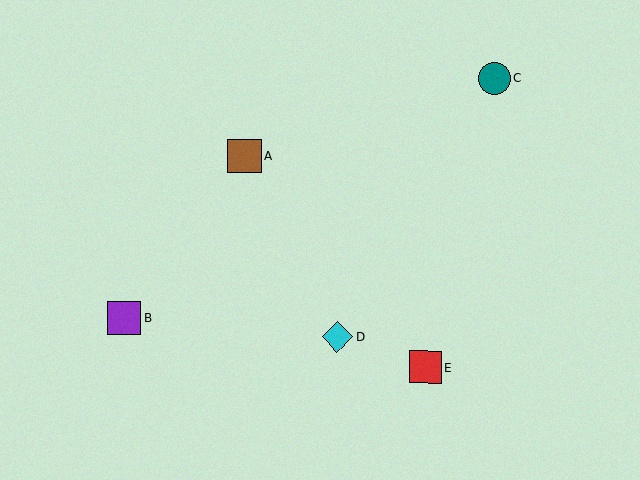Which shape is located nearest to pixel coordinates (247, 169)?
The brown square (labeled A) at (245, 156) is nearest to that location.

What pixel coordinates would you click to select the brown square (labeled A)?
Click at (245, 156) to select the brown square A.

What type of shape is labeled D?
Shape D is a cyan diamond.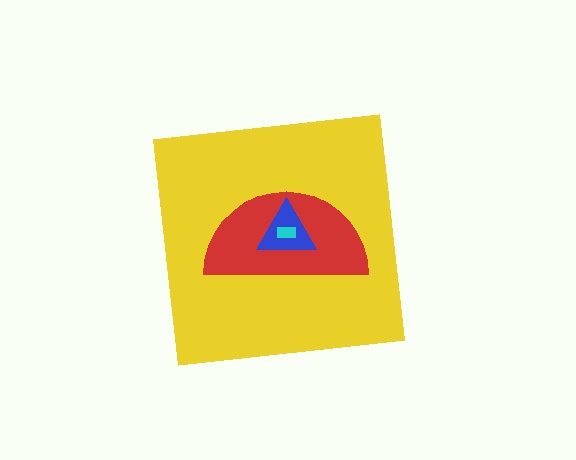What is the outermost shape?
The yellow square.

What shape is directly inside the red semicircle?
The blue triangle.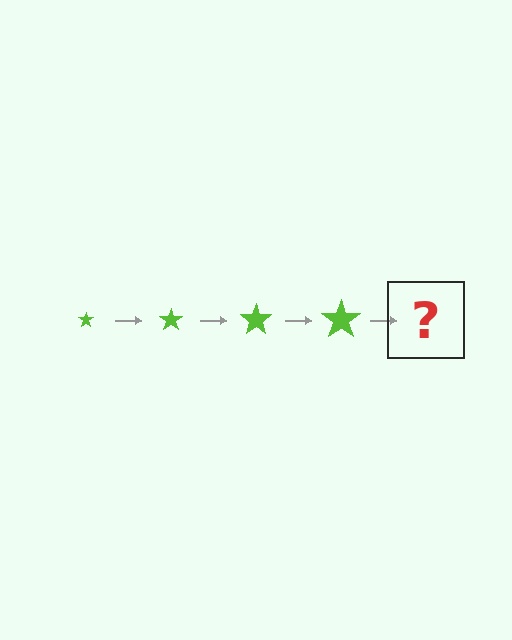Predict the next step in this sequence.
The next step is a lime star, larger than the previous one.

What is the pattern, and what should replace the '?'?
The pattern is that the star gets progressively larger each step. The '?' should be a lime star, larger than the previous one.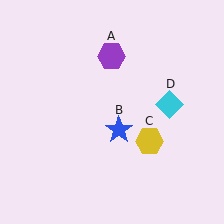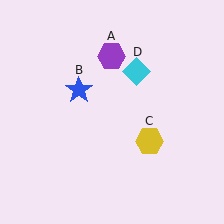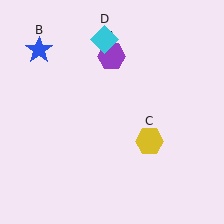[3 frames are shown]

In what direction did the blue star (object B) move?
The blue star (object B) moved up and to the left.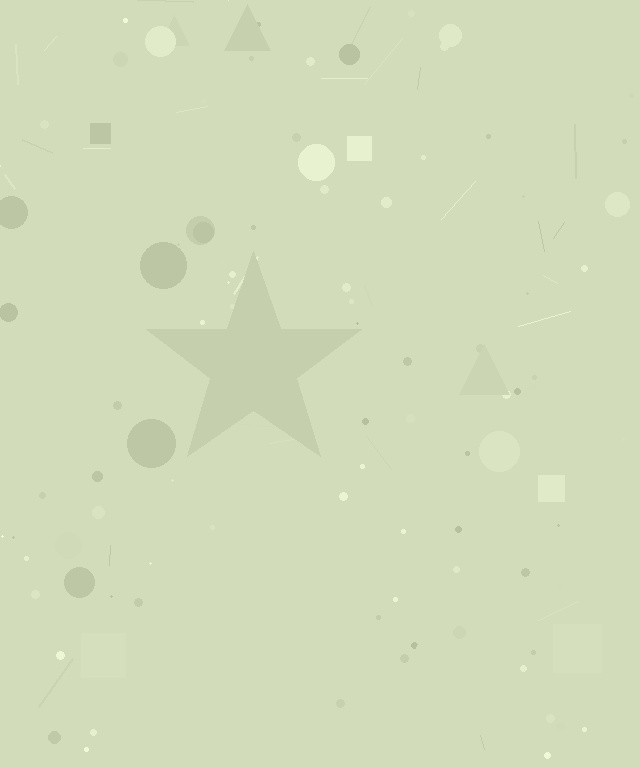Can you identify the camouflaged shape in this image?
The camouflaged shape is a star.